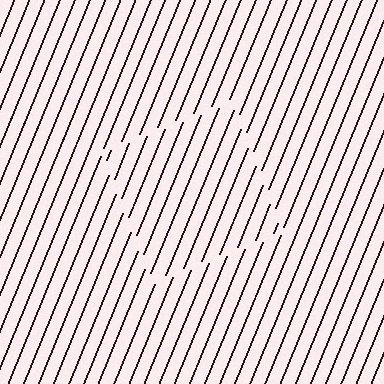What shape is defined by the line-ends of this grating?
An illusory square. The interior of the shape contains the same grating, shifted by half a period — the contour is defined by the phase discontinuity where line-ends from the inner and outer gratings abut.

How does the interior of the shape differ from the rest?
The interior of the shape contains the same grating, shifted by half a period — the contour is defined by the phase discontinuity where line-ends from the inner and outer gratings abut.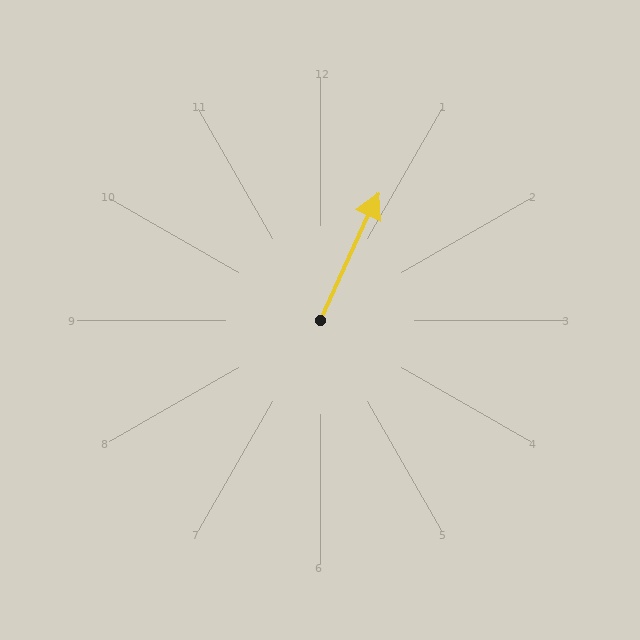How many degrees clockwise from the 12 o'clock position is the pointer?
Approximately 25 degrees.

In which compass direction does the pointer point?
Northeast.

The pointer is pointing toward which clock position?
Roughly 1 o'clock.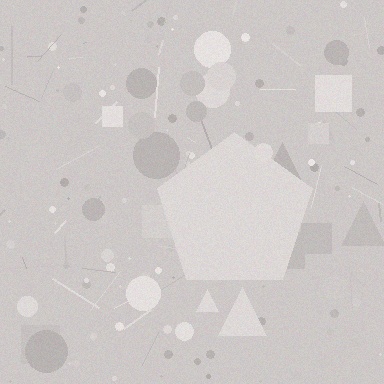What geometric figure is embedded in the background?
A pentagon is embedded in the background.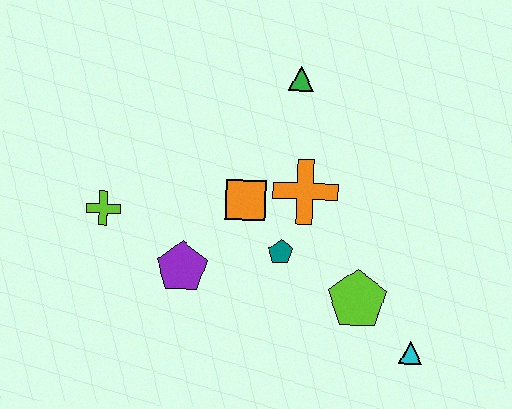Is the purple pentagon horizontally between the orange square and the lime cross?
Yes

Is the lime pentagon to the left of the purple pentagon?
No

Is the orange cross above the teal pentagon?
Yes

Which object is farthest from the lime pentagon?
The lime cross is farthest from the lime pentagon.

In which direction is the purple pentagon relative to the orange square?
The purple pentagon is below the orange square.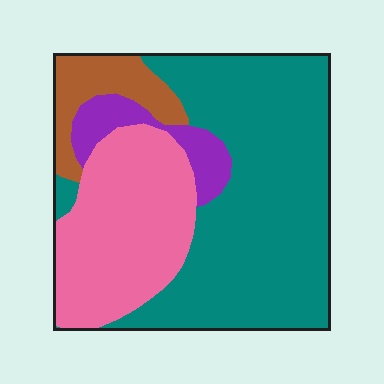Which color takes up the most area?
Teal, at roughly 55%.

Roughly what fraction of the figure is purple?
Purple covers around 10% of the figure.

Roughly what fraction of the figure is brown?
Brown covers about 10% of the figure.